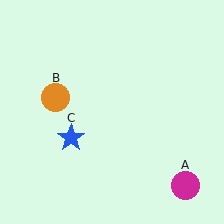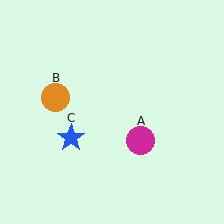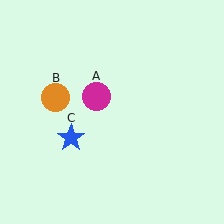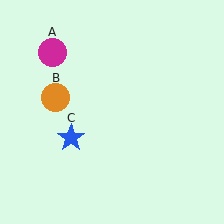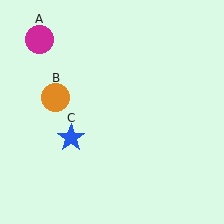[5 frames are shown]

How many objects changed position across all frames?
1 object changed position: magenta circle (object A).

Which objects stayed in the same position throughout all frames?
Orange circle (object B) and blue star (object C) remained stationary.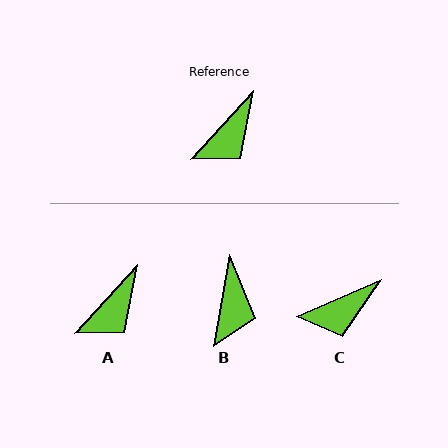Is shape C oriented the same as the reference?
No, it is off by about 24 degrees.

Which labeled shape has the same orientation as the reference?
A.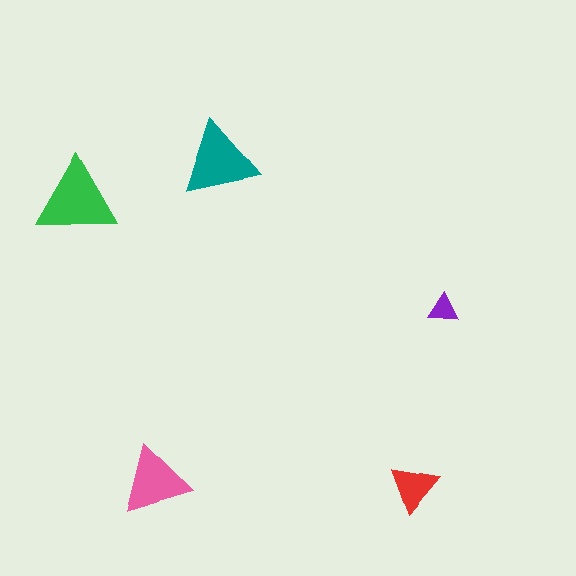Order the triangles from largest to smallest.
the green one, the teal one, the pink one, the red one, the purple one.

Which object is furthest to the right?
The purple triangle is rightmost.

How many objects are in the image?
There are 5 objects in the image.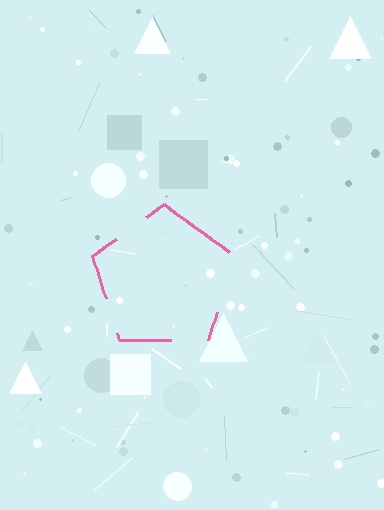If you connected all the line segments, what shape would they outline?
They would outline a pentagon.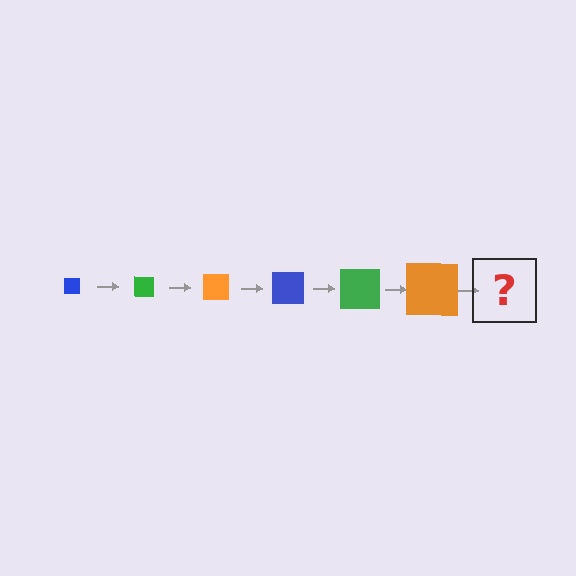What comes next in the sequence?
The next element should be a blue square, larger than the previous one.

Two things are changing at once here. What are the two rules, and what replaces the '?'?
The two rules are that the square grows larger each step and the color cycles through blue, green, and orange. The '?' should be a blue square, larger than the previous one.